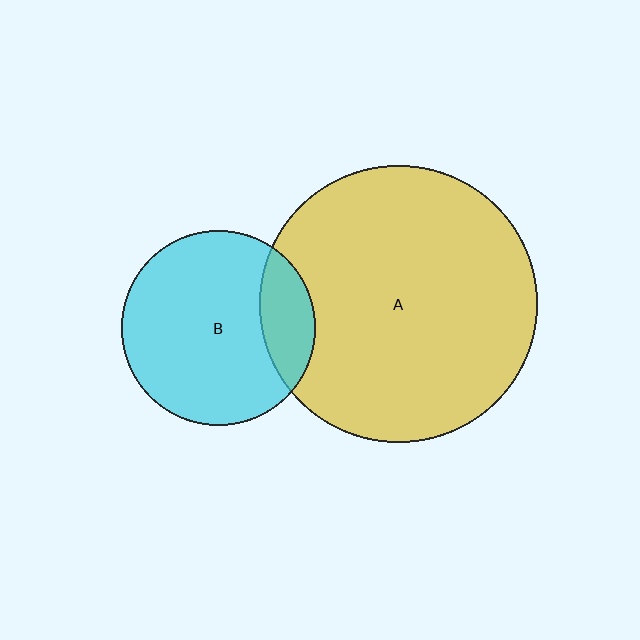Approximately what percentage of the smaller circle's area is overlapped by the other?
Approximately 20%.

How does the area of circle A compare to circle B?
Approximately 2.0 times.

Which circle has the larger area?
Circle A (yellow).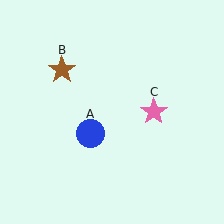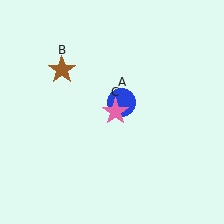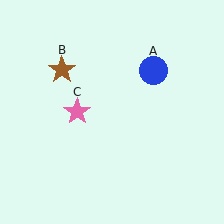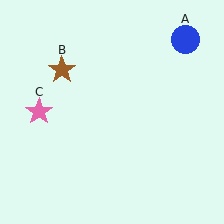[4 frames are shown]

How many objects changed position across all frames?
2 objects changed position: blue circle (object A), pink star (object C).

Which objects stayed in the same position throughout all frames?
Brown star (object B) remained stationary.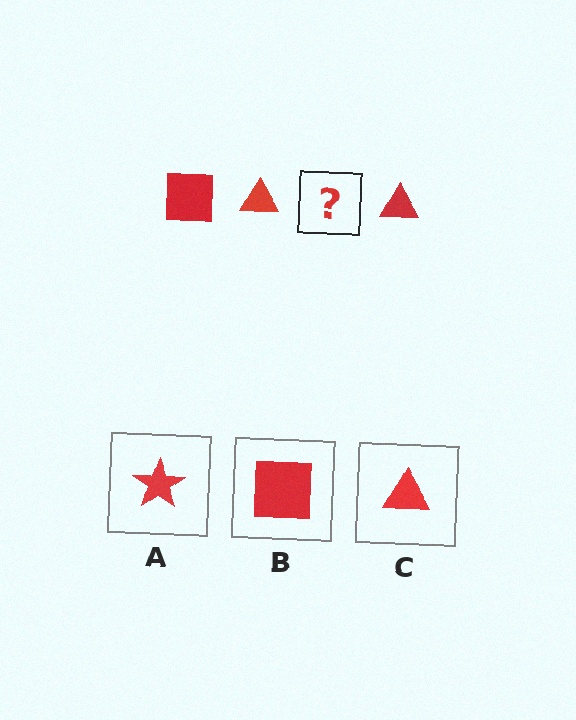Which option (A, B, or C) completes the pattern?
B.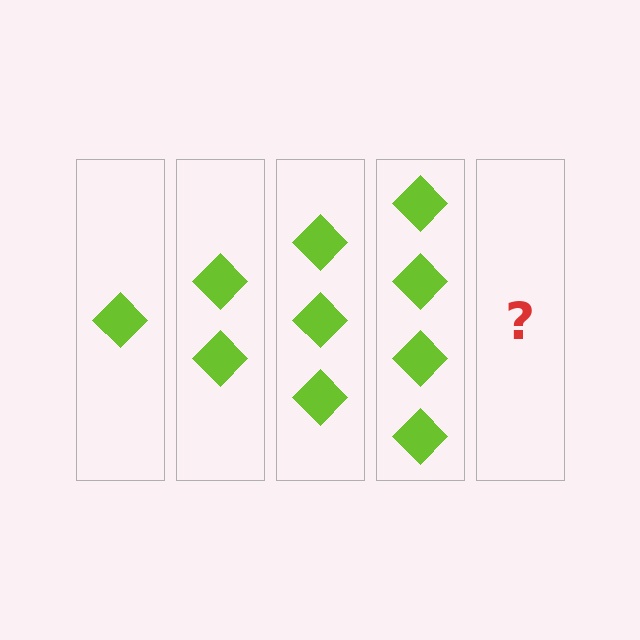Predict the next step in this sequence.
The next step is 5 diamonds.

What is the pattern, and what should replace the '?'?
The pattern is that each step adds one more diamond. The '?' should be 5 diamonds.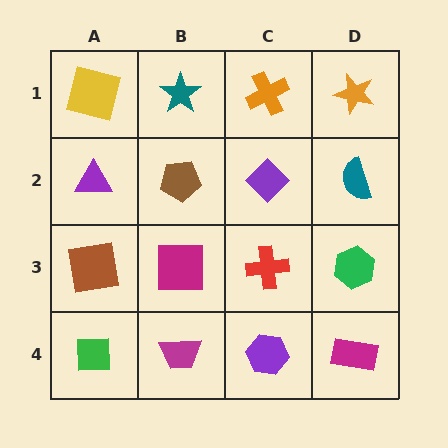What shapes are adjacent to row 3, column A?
A purple triangle (row 2, column A), a green square (row 4, column A), a magenta square (row 3, column B).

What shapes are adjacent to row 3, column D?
A teal semicircle (row 2, column D), a magenta rectangle (row 4, column D), a red cross (row 3, column C).